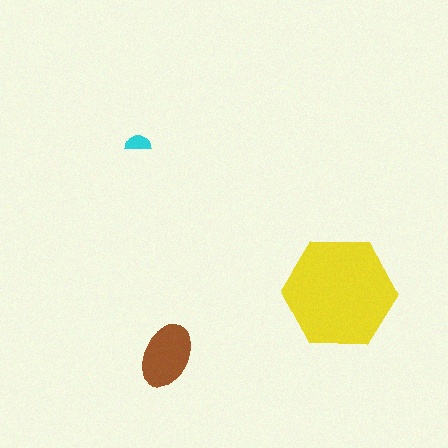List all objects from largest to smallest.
The yellow hexagon, the brown ellipse, the cyan semicircle.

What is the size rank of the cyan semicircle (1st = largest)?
3rd.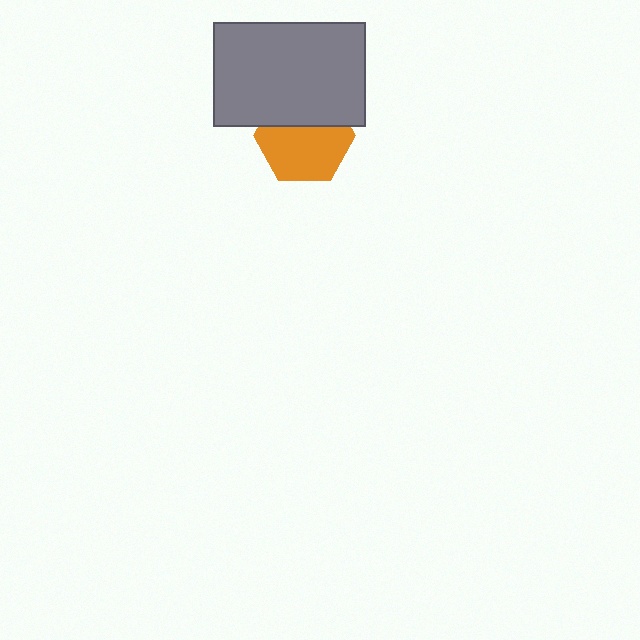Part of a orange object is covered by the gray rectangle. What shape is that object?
It is a hexagon.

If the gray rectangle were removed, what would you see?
You would see the complete orange hexagon.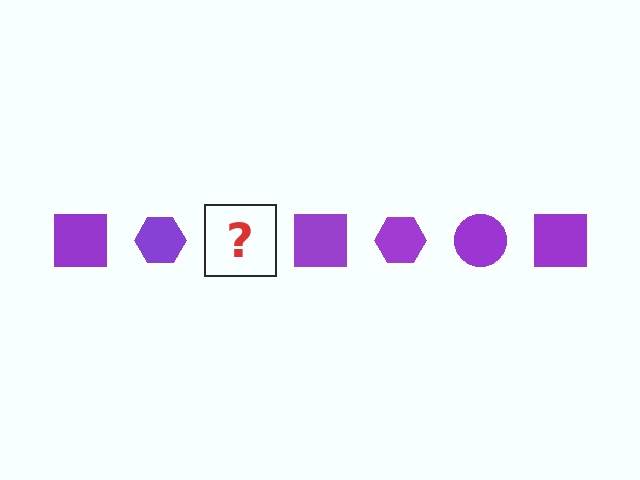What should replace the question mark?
The question mark should be replaced with a purple circle.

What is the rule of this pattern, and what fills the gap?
The rule is that the pattern cycles through square, hexagon, circle shapes in purple. The gap should be filled with a purple circle.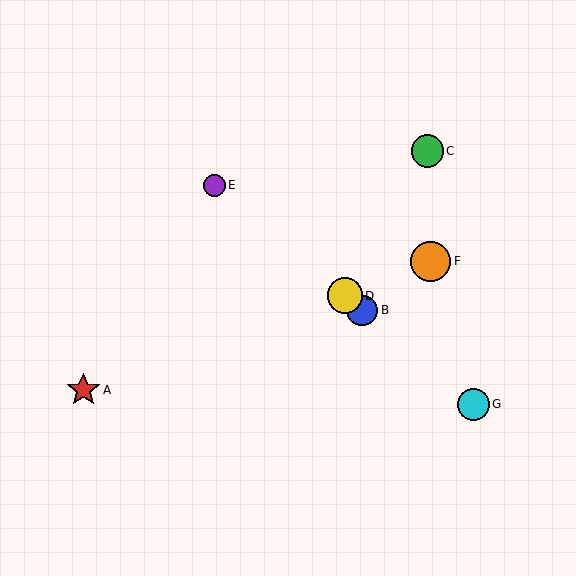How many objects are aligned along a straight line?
4 objects (B, D, E, G) are aligned along a straight line.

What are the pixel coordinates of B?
Object B is at (362, 310).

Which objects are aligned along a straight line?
Objects B, D, E, G are aligned along a straight line.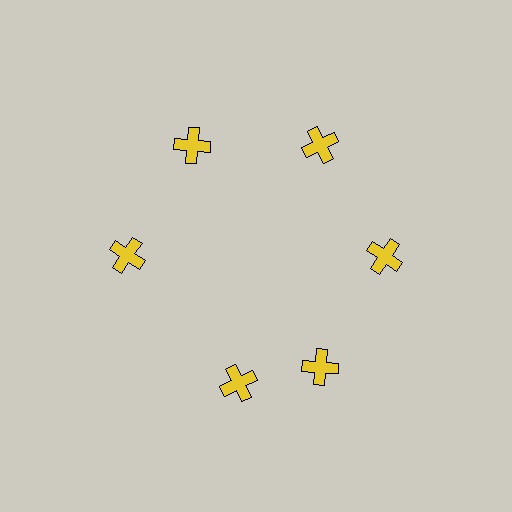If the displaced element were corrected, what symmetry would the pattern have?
It would have 6-fold rotational symmetry — the pattern would map onto itself every 60 degrees.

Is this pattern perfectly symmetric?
No. The 6 yellow crosses are arranged in a ring, but one element near the 7 o'clock position is rotated out of alignment along the ring, breaking the 6-fold rotational symmetry.